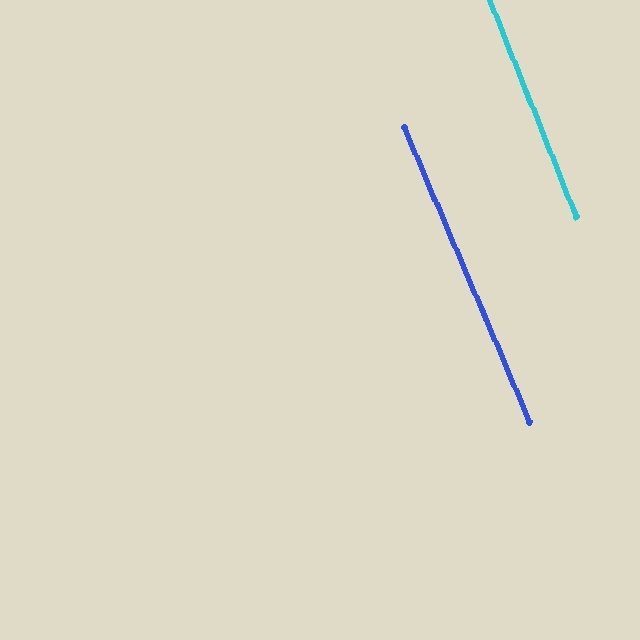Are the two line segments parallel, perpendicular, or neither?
Parallel — their directions differ by only 1.3°.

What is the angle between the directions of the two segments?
Approximately 1 degree.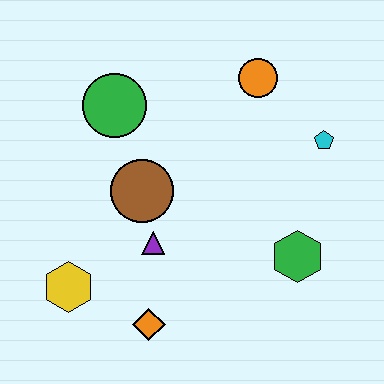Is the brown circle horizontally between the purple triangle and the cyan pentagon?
No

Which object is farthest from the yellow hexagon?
The cyan pentagon is farthest from the yellow hexagon.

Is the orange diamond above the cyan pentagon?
No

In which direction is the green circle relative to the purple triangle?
The green circle is above the purple triangle.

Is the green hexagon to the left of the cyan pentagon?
Yes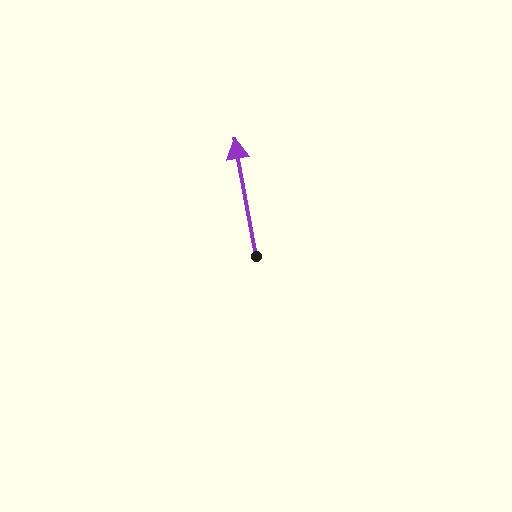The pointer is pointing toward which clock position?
Roughly 12 o'clock.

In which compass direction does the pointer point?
North.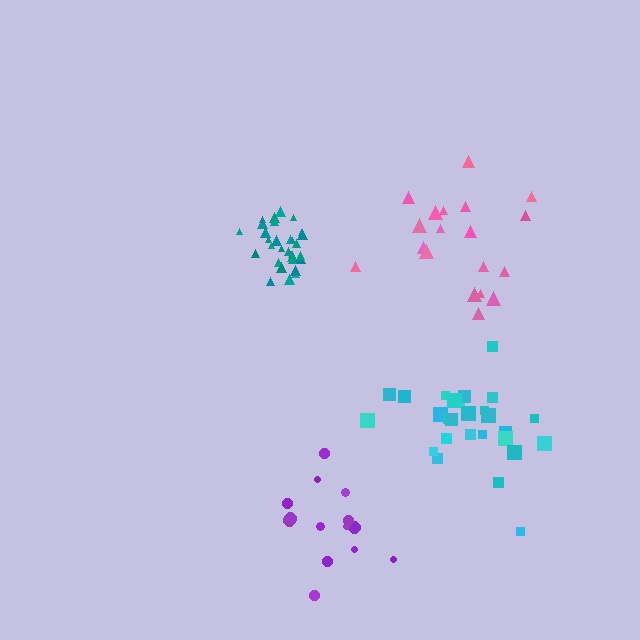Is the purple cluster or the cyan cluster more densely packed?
Cyan.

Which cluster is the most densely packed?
Teal.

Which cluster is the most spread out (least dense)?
Purple.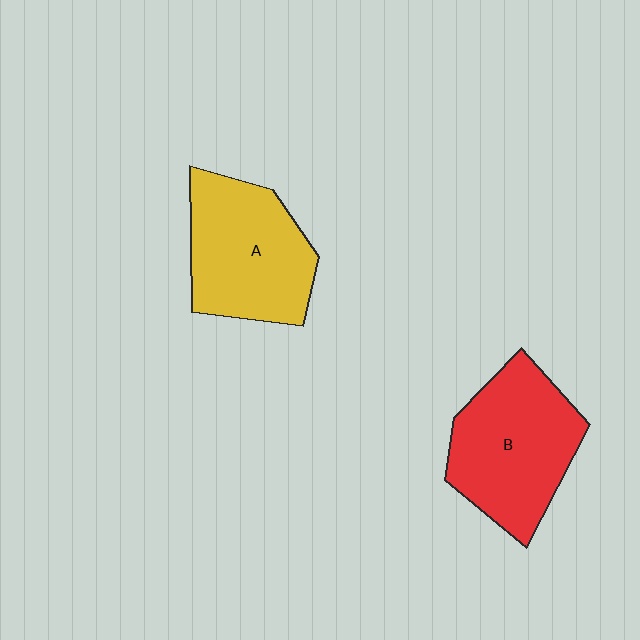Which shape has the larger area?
Shape B (red).